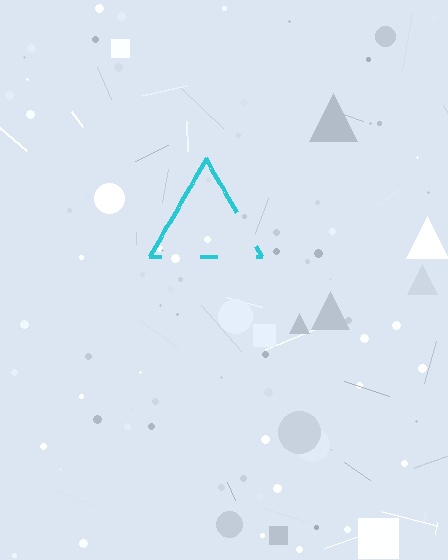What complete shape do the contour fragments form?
The contour fragments form a triangle.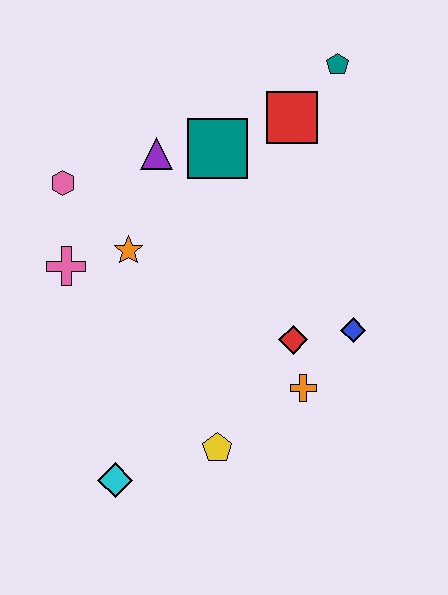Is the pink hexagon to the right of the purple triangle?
No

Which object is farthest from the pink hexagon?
The blue diamond is farthest from the pink hexagon.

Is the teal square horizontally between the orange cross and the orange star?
Yes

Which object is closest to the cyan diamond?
The yellow pentagon is closest to the cyan diamond.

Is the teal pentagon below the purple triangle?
No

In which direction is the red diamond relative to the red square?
The red diamond is below the red square.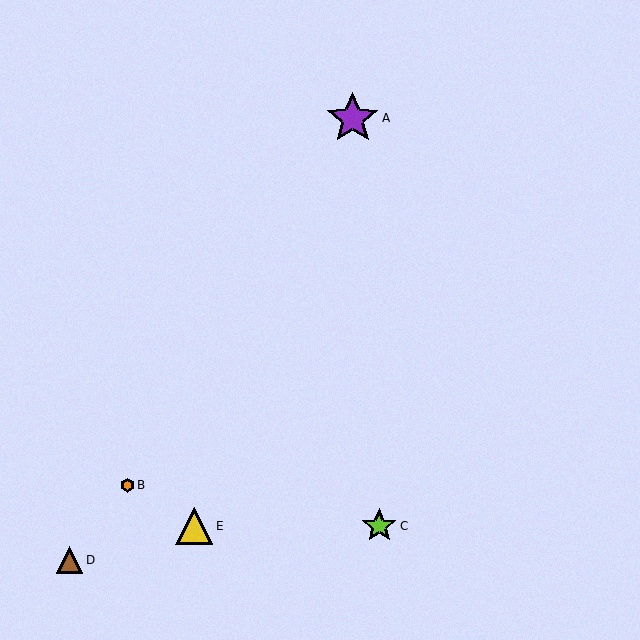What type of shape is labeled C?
Shape C is a lime star.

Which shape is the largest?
The purple star (labeled A) is the largest.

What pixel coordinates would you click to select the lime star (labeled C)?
Click at (379, 526) to select the lime star C.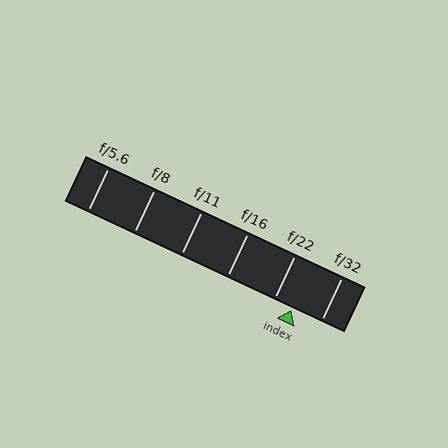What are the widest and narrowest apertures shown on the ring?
The widest aperture shown is f/5.6 and the narrowest is f/32.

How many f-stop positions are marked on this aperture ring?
There are 6 f-stop positions marked.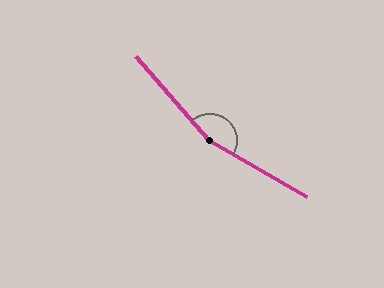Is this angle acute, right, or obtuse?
It is obtuse.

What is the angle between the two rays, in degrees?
Approximately 161 degrees.